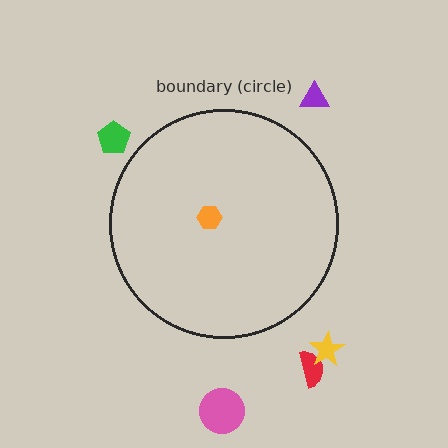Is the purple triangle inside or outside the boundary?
Outside.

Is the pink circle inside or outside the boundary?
Outside.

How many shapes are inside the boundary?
1 inside, 5 outside.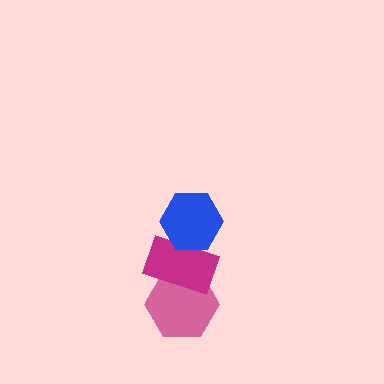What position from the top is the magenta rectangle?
The magenta rectangle is 2nd from the top.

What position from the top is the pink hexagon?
The pink hexagon is 3rd from the top.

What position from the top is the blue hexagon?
The blue hexagon is 1st from the top.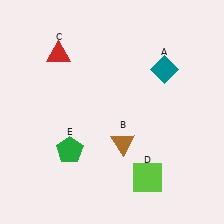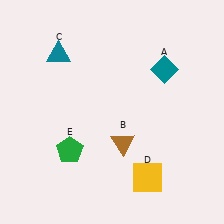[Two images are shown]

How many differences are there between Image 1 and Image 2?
There are 2 differences between the two images.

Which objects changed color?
C changed from red to teal. D changed from lime to yellow.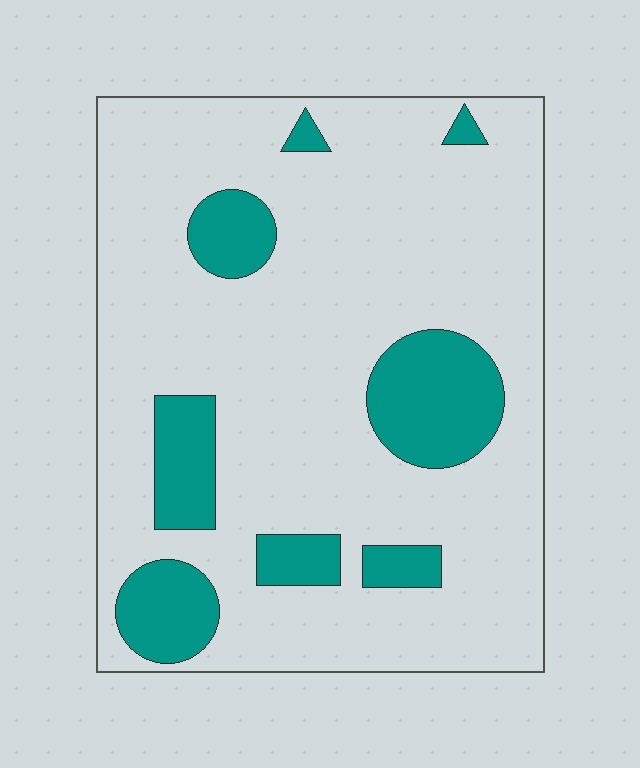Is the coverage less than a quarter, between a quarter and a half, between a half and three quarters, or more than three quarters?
Less than a quarter.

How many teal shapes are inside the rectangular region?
8.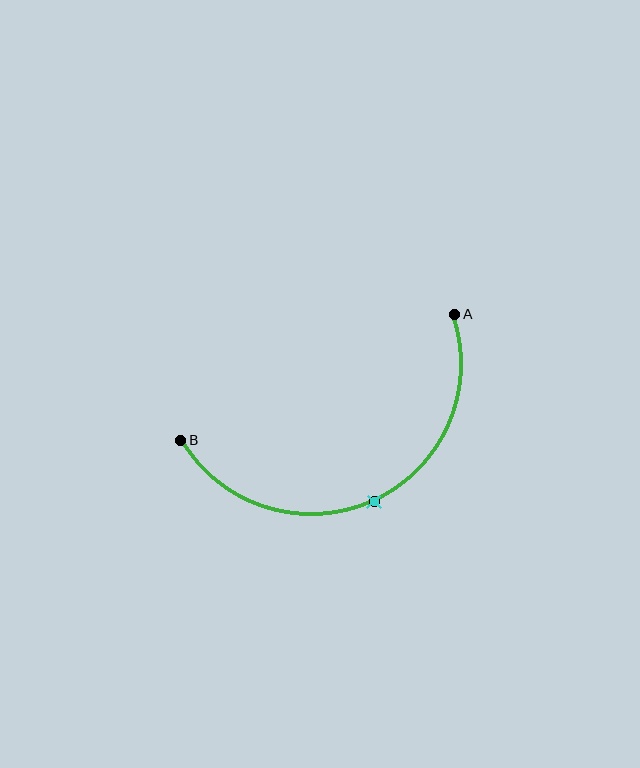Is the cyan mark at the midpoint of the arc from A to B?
Yes. The cyan mark lies on the arc at equal arc-length from both A and B — it is the arc midpoint.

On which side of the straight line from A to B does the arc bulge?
The arc bulges below the straight line connecting A and B.